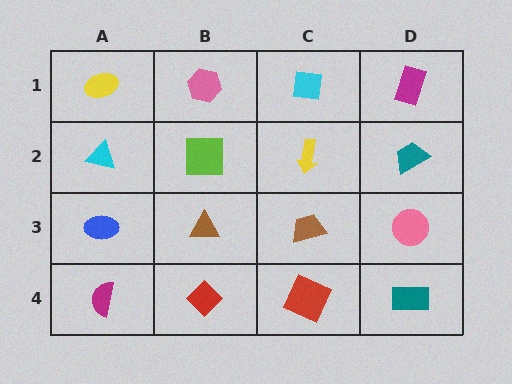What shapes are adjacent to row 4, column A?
A blue ellipse (row 3, column A), a red diamond (row 4, column B).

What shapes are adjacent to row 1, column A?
A cyan triangle (row 2, column A), a pink hexagon (row 1, column B).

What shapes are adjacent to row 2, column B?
A pink hexagon (row 1, column B), a brown triangle (row 3, column B), a cyan triangle (row 2, column A), a yellow arrow (row 2, column C).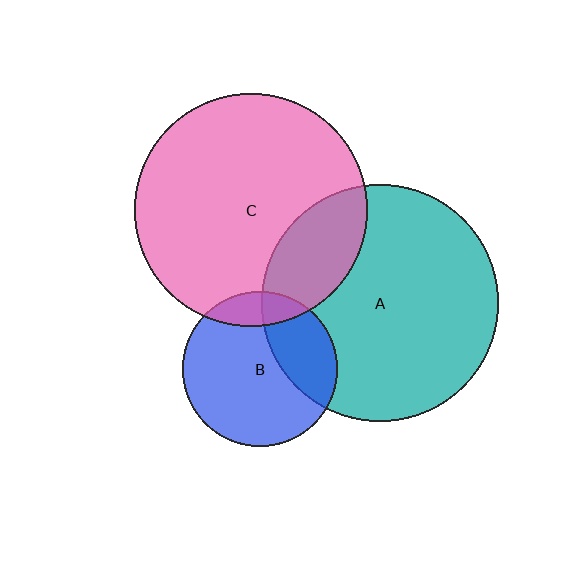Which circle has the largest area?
Circle A (teal).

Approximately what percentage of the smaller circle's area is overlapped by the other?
Approximately 20%.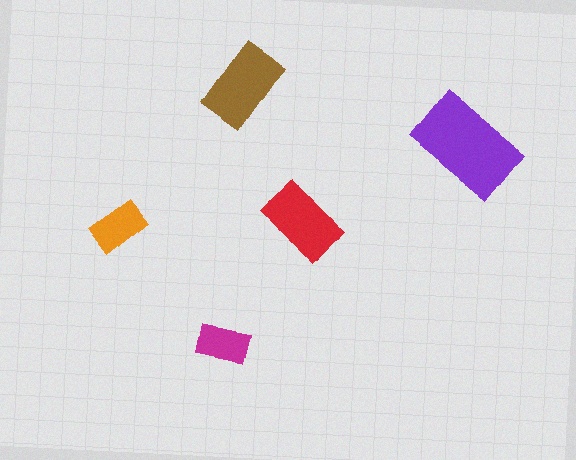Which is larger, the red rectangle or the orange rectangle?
The red one.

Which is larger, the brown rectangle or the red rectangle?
The brown one.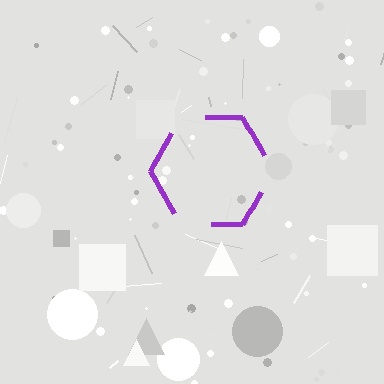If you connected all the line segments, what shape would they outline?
They would outline a hexagon.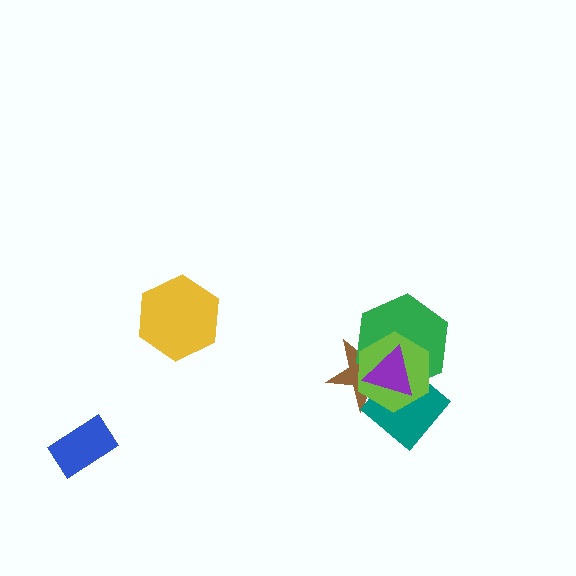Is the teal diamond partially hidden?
Yes, it is partially covered by another shape.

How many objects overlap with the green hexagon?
4 objects overlap with the green hexagon.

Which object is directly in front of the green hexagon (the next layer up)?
The teal diamond is directly in front of the green hexagon.